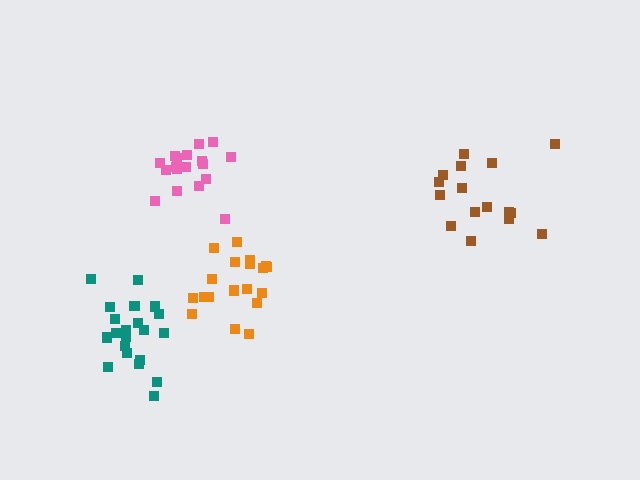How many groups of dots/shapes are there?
There are 4 groups.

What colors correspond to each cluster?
The clusters are colored: teal, orange, brown, pink.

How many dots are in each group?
Group 1: 21 dots, Group 2: 19 dots, Group 3: 16 dots, Group 4: 19 dots (75 total).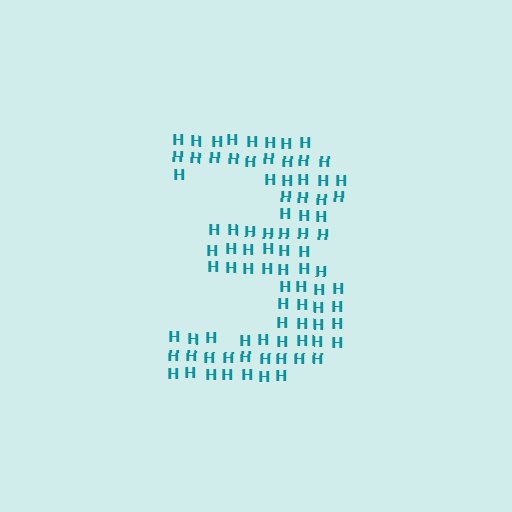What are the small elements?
The small elements are letter H's.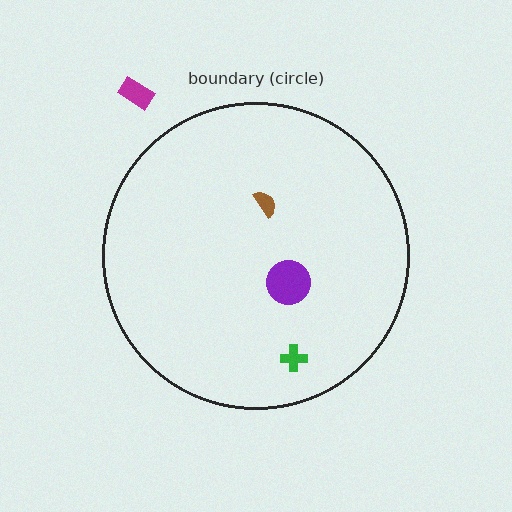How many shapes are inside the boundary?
3 inside, 1 outside.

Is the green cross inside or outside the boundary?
Inside.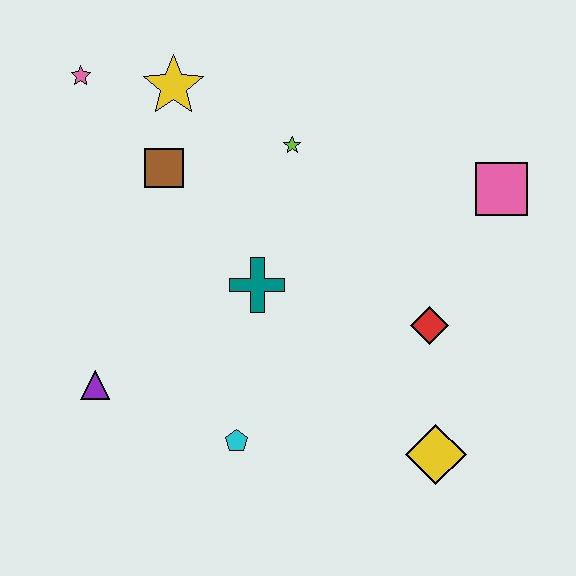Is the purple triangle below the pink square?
Yes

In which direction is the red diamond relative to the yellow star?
The red diamond is to the right of the yellow star.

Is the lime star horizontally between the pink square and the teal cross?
Yes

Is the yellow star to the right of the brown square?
Yes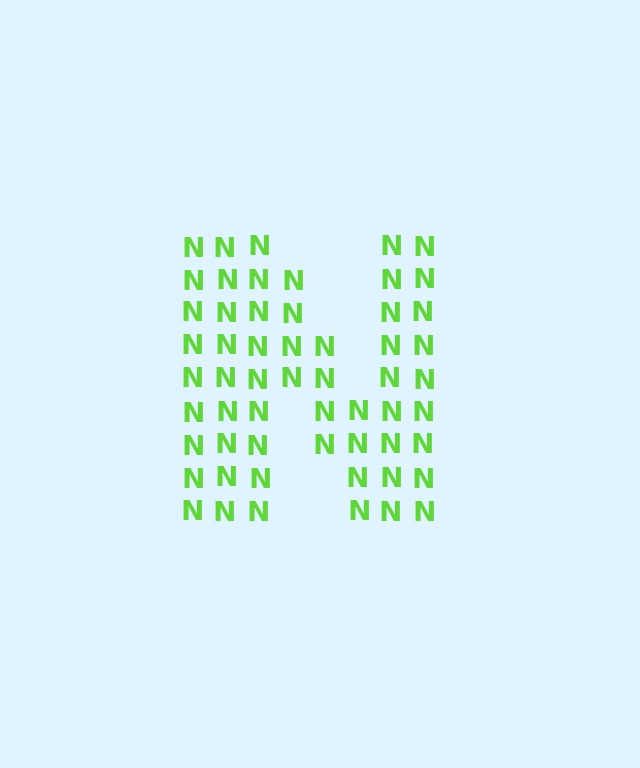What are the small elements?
The small elements are letter N's.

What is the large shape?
The large shape is the letter N.